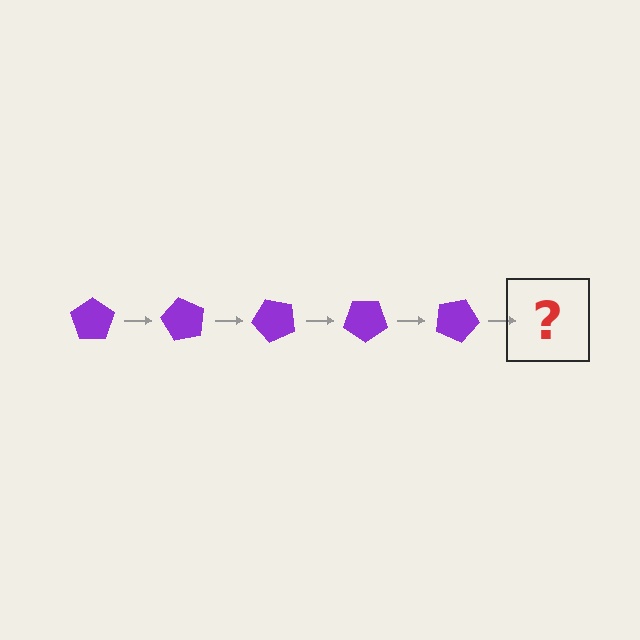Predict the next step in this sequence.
The next step is a purple pentagon rotated 300 degrees.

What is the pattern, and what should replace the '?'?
The pattern is that the pentagon rotates 60 degrees each step. The '?' should be a purple pentagon rotated 300 degrees.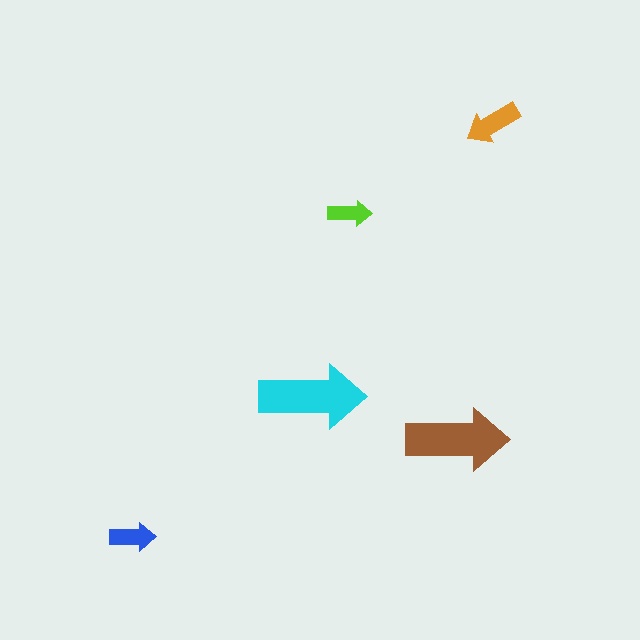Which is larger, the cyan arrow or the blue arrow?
The cyan one.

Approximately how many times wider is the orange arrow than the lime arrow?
About 1.5 times wider.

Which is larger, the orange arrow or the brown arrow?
The brown one.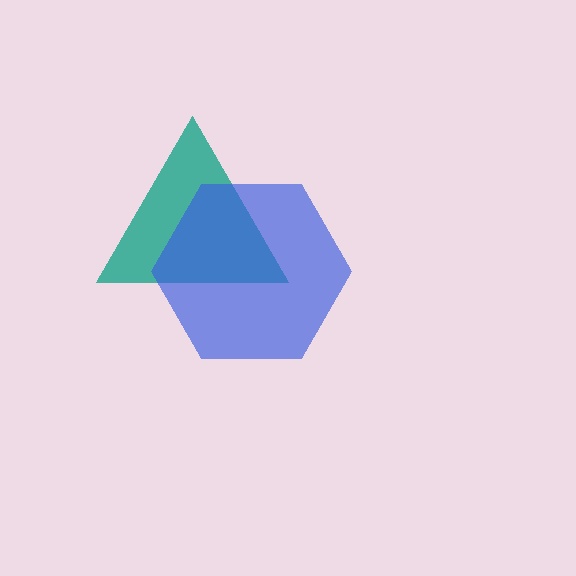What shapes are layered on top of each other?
The layered shapes are: a teal triangle, a blue hexagon.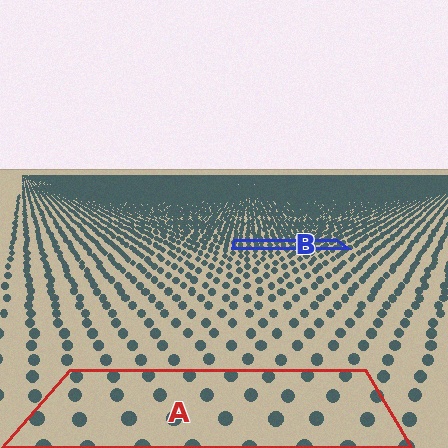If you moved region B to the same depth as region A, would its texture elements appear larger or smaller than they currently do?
They would appear larger. At a closer depth, the same texture elements are projected at a bigger on-screen size.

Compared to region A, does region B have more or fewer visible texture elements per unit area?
Region B has more texture elements per unit area — they are packed more densely because it is farther away.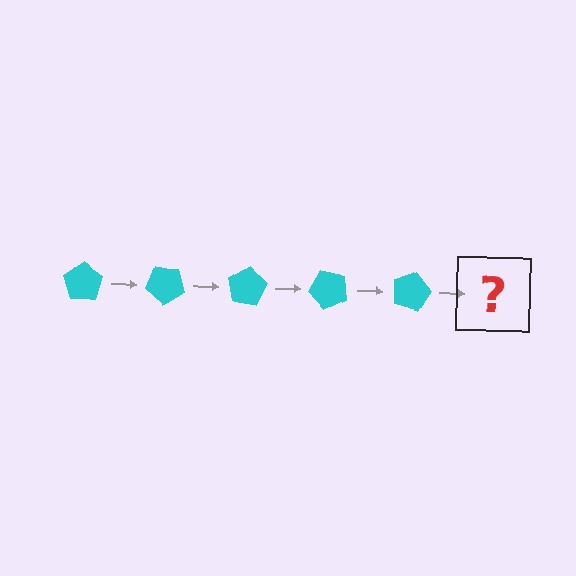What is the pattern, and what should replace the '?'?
The pattern is that the pentagon rotates 40 degrees each step. The '?' should be a cyan pentagon rotated 200 degrees.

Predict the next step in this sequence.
The next step is a cyan pentagon rotated 200 degrees.